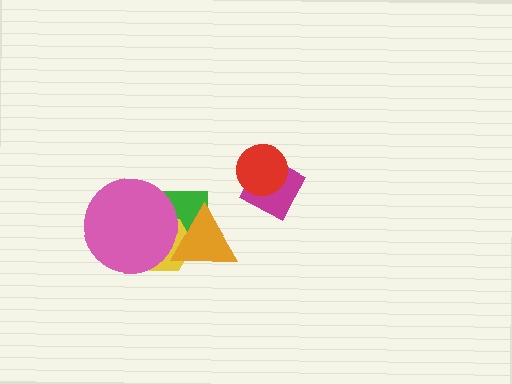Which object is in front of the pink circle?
The orange triangle is in front of the pink circle.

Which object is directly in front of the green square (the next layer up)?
The yellow hexagon is directly in front of the green square.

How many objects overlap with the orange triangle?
3 objects overlap with the orange triangle.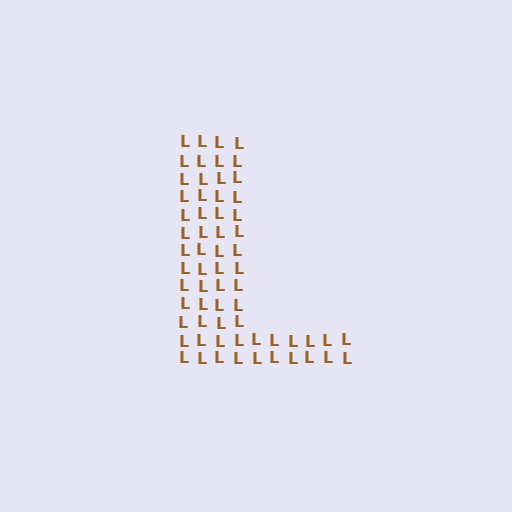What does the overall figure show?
The overall figure shows the letter L.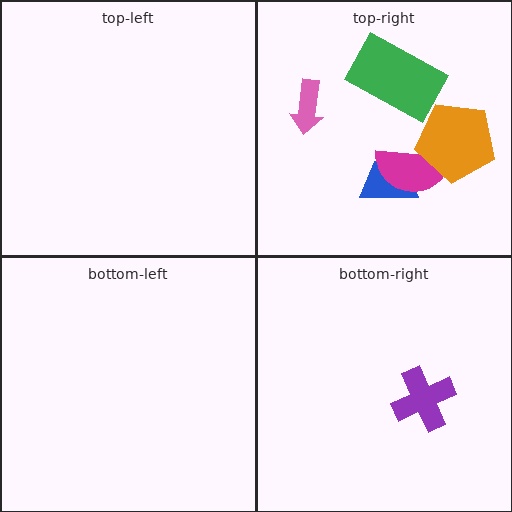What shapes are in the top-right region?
The blue trapezoid, the pink arrow, the magenta semicircle, the orange pentagon, the green rectangle.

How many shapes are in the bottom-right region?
1.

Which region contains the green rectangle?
The top-right region.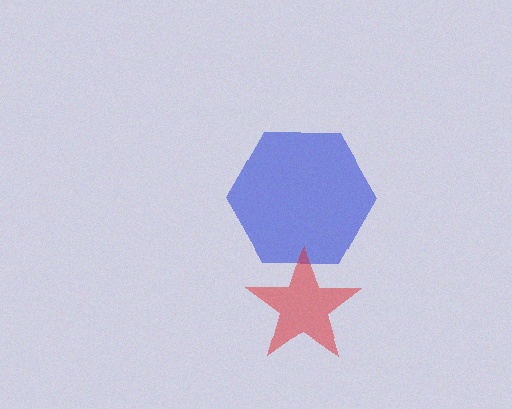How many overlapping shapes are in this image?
There are 2 overlapping shapes in the image.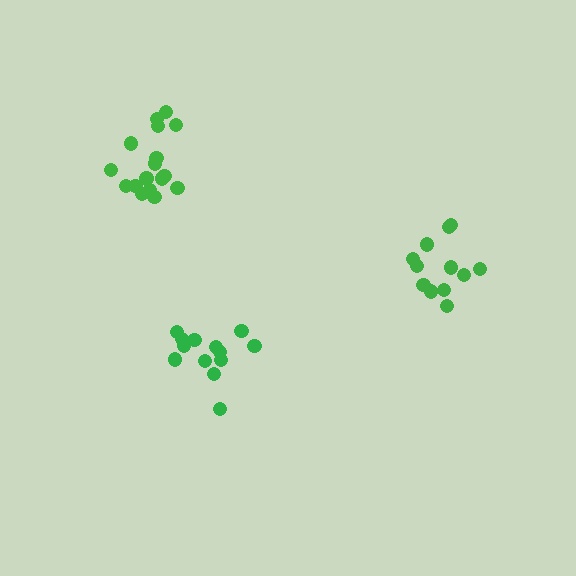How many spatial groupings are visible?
There are 3 spatial groupings.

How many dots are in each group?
Group 1: 13 dots, Group 2: 17 dots, Group 3: 12 dots (42 total).